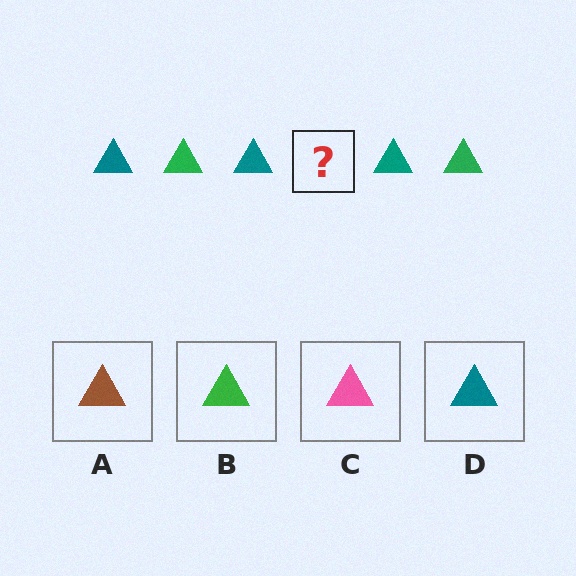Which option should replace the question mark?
Option B.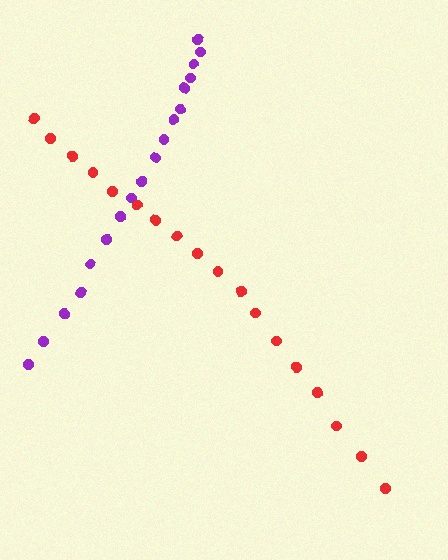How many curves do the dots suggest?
There are 2 distinct paths.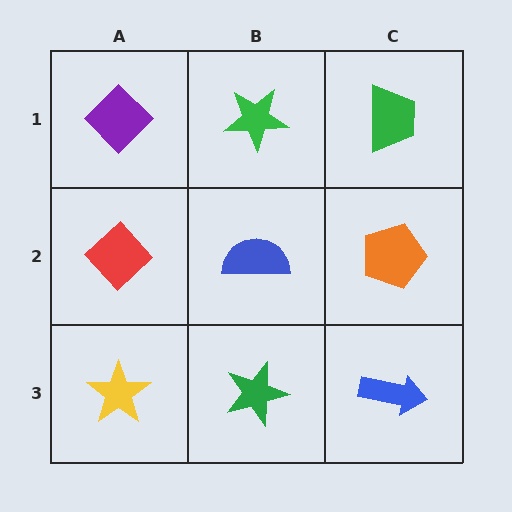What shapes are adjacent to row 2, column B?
A green star (row 1, column B), a green star (row 3, column B), a red diamond (row 2, column A), an orange pentagon (row 2, column C).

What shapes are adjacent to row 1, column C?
An orange pentagon (row 2, column C), a green star (row 1, column B).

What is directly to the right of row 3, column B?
A blue arrow.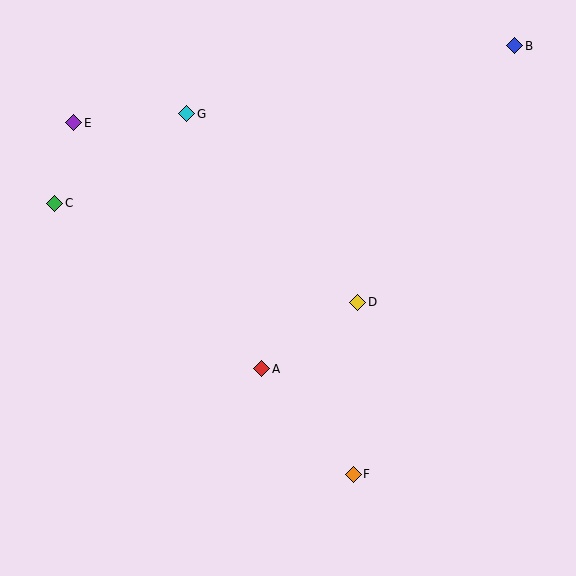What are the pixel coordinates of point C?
Point C is at (55, 203).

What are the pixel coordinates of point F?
Point F is at (353, 474).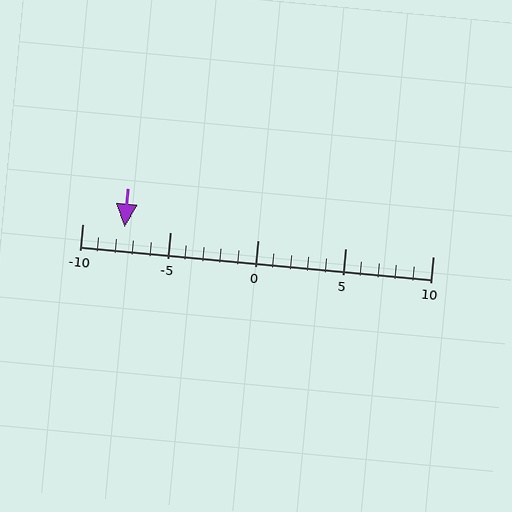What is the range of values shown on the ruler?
The ruler shows values from -10 to 10.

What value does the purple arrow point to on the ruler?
The purple arrow points to approximately -8.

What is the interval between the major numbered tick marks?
The major tick marks are spaced 5 units apart.